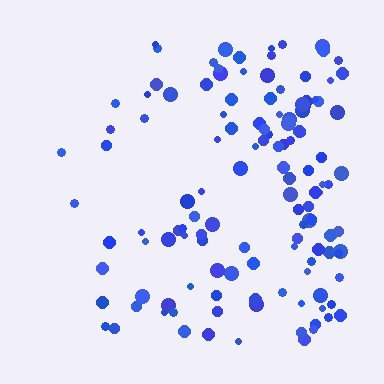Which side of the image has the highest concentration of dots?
The right.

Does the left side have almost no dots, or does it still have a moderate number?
Still a moderate number, just noticeably fewer than the right.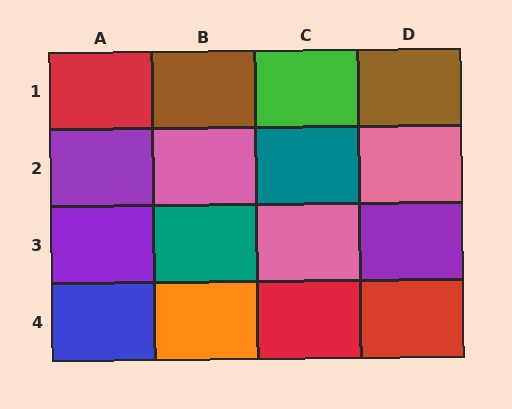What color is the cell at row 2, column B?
Pink.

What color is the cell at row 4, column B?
Orange.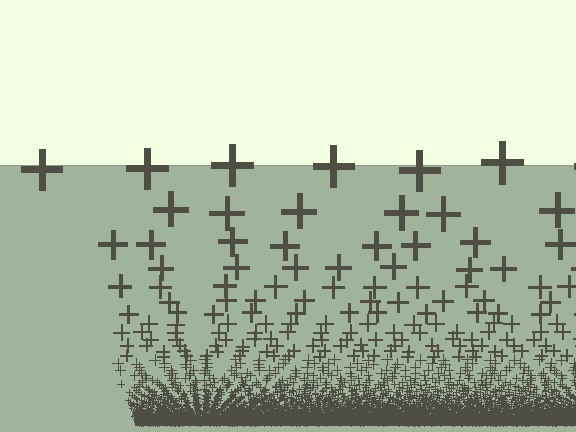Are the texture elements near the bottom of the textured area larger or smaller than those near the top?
Smaller. The gradient is inverted — elements near the bottom are smaller and denser.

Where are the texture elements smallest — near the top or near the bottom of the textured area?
Near the bottom.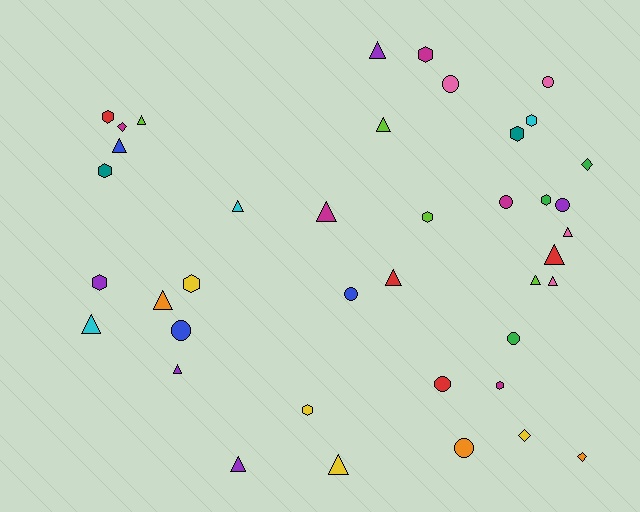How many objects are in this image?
There are 40 objects.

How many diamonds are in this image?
There are 4 diamonds.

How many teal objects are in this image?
There are 2 teal objects.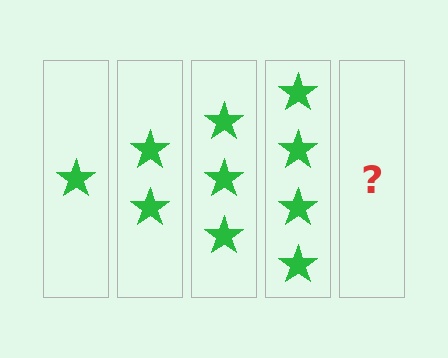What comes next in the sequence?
The next element should be 5 stars.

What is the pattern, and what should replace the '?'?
The pattern is that each step adds one more star. The '?' should be 5 stars.